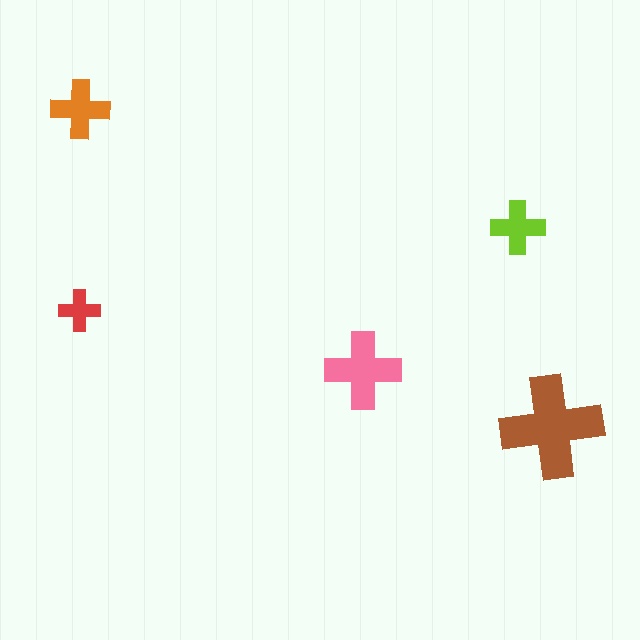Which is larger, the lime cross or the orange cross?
The orange one.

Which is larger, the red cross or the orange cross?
The orange one.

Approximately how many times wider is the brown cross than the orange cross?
About 1.5 times wider.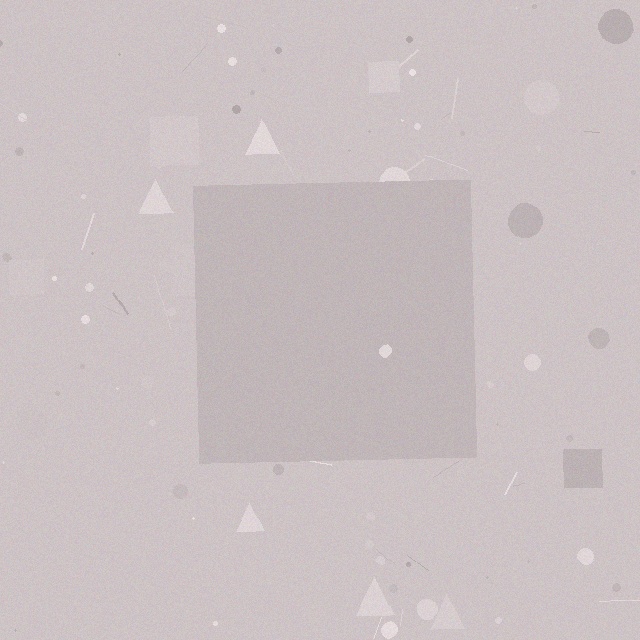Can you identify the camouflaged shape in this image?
The camouflaged shape is a square.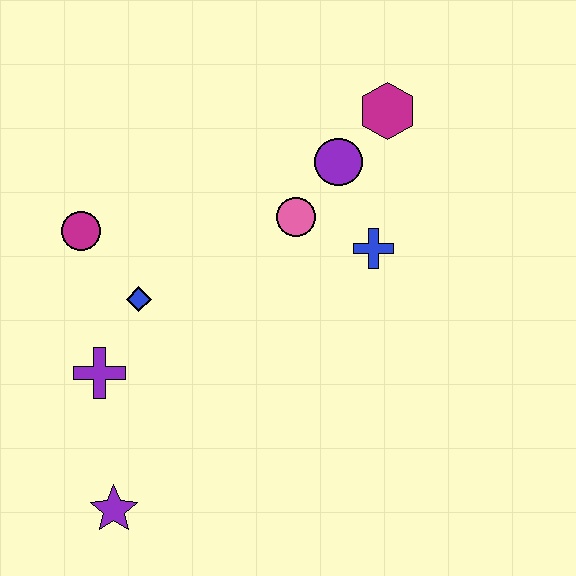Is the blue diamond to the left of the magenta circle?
No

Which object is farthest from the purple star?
The magenta hexagon is farthest from the purple star.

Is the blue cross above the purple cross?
Yes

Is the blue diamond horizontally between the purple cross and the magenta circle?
No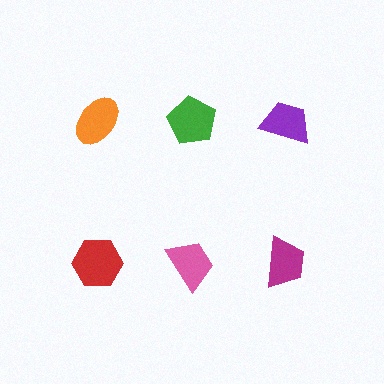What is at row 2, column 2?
A pink trapezoid.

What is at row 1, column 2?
A green pentagon.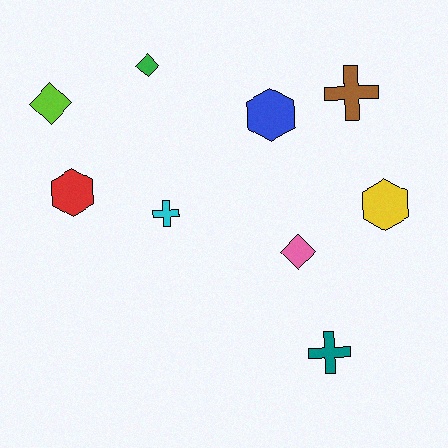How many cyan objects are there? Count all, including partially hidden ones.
There is 1 cyan object.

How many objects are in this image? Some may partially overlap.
There are 9 objects.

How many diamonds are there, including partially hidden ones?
There are 3 diamonds.